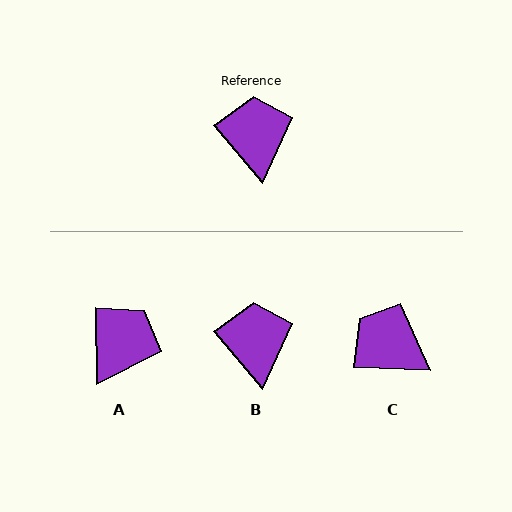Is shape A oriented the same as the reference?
No, it is off by about 39 degrees.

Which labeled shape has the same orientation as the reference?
B.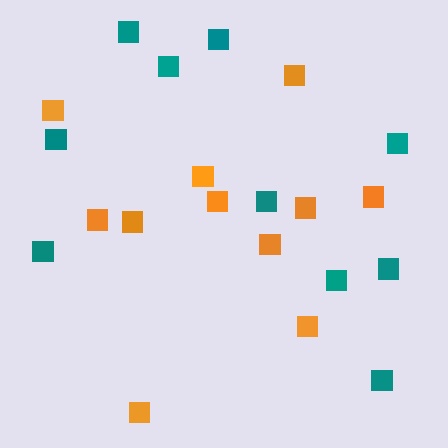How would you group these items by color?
There are 2 groups: one group of teal squares (10) and one group of orange squares (11).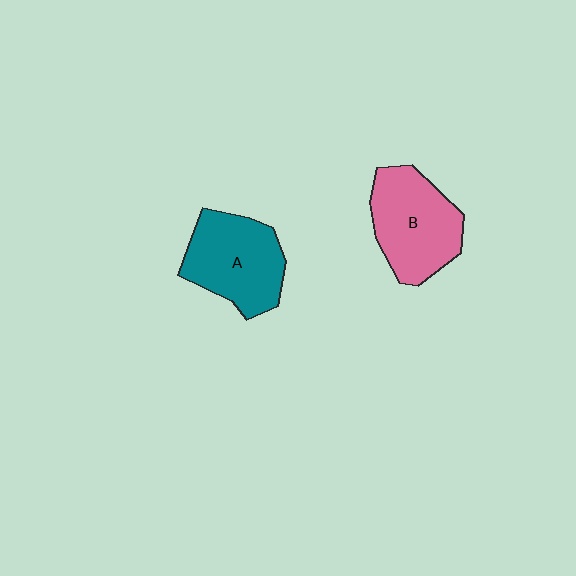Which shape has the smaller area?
Shape A (teal).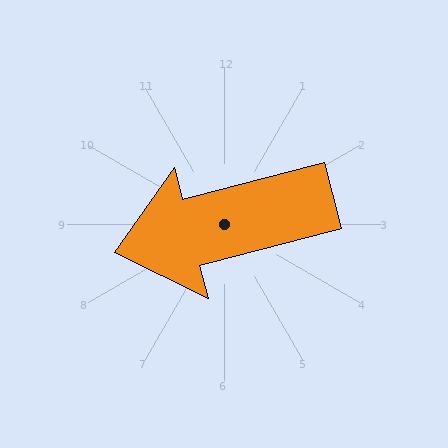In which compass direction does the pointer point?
West.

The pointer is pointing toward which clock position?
Roughly 9 o'clock.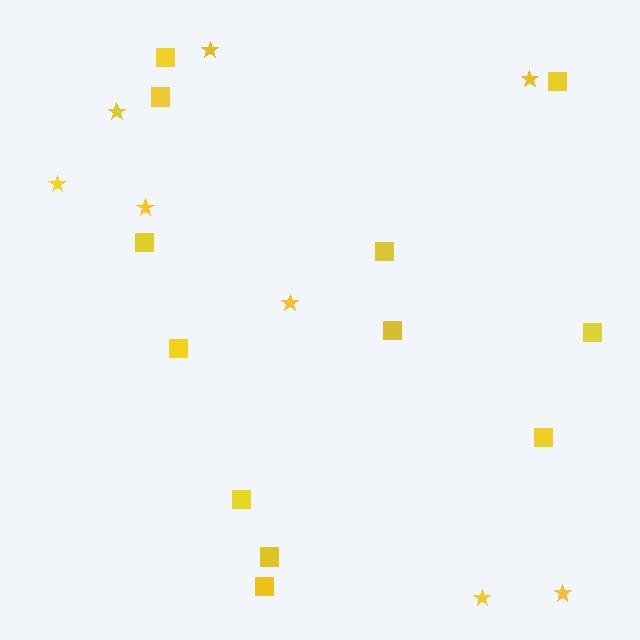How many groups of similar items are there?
There are 2 groups: one group of stars (8) and one group of squares (12).